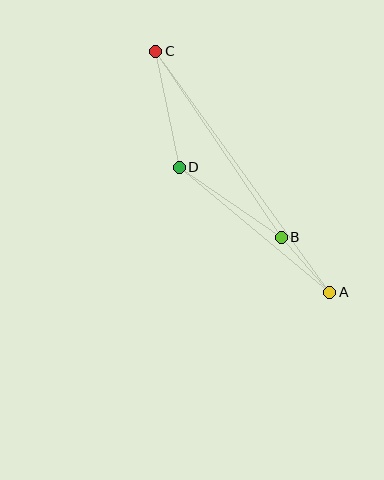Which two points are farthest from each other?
Points A and C are farthest from each other.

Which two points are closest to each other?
Points A and B are closest to each other.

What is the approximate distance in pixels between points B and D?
The distance between B and D is approximately 124 pixels.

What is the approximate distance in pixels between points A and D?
The distance between A and D is approximately 196 pixels.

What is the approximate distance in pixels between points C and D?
The distance between C and D is approximately 118 pixels.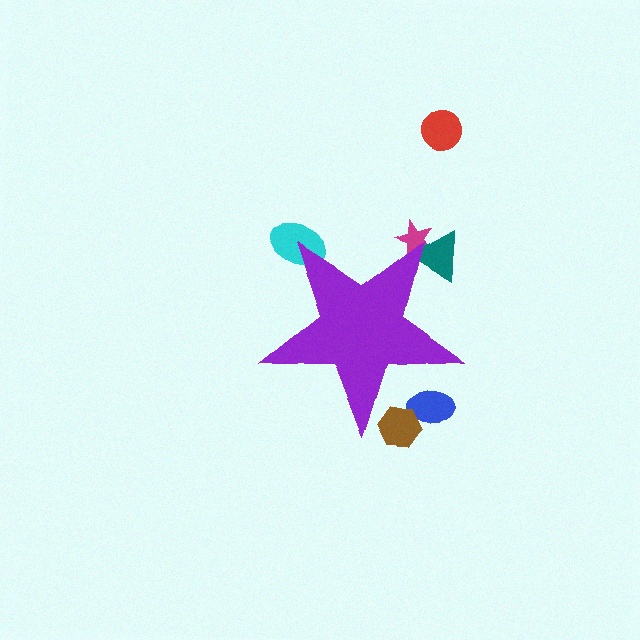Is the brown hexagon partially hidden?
Yes, the brown hexagon is partially hidden behind the purple star.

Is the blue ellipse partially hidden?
Yes, the blue ellipse is partially hidden behind the purple star.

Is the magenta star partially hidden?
Yes, the magenta star is partially hidden behind the purple star.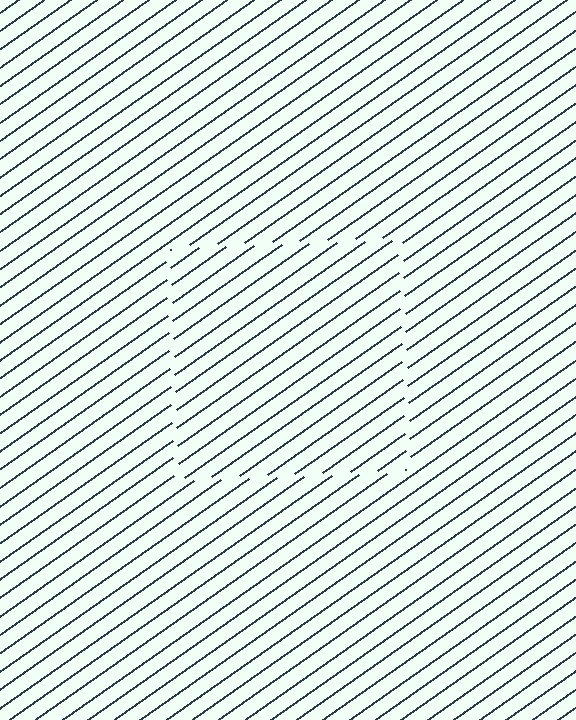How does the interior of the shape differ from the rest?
The interior of the shape contains the same grating, shifted by half a period — the contour is defined by the phase discontinuity where line-ends from the inner and outer gratings abut.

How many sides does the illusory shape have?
4 sides — the line-ends trace a square.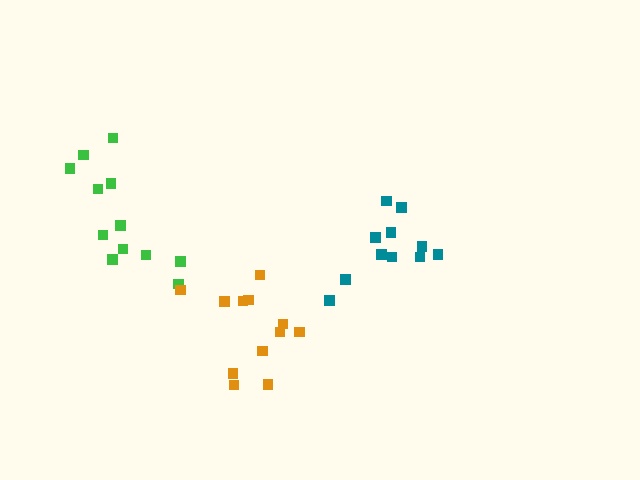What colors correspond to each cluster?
The clusters are colored: green, orange, teal.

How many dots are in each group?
Group 1: 12 dots, Group 2: 12 dots, Group 3: 11 dots (35 total).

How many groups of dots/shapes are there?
There are 3 groups.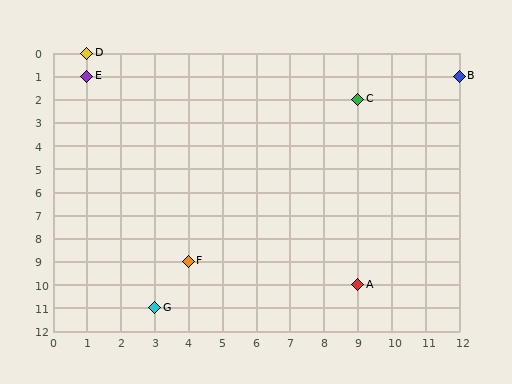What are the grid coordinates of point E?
Point E is at grid coordinates (1, 1).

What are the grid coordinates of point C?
Point C is at grid coordinates (9, 2).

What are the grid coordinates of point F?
Point F is at grid coordinates (4, 9).